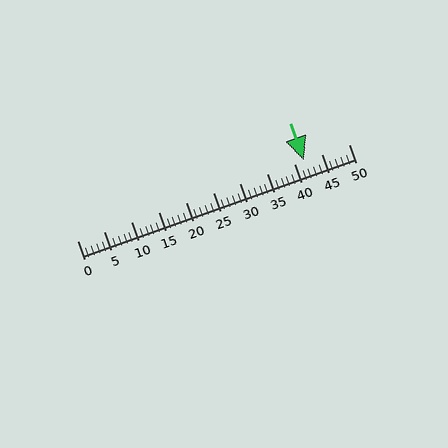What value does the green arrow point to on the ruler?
The green arrow points to approximately 42.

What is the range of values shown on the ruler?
The ruler shows values from 0 to 50.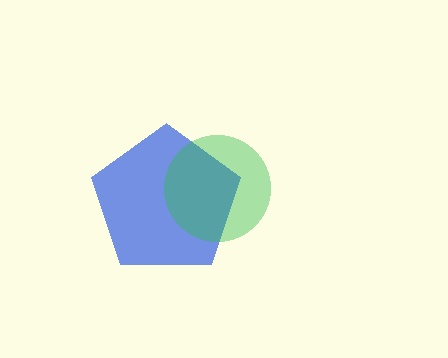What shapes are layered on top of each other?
The layered shapes are: a blue pentagon, a green circle.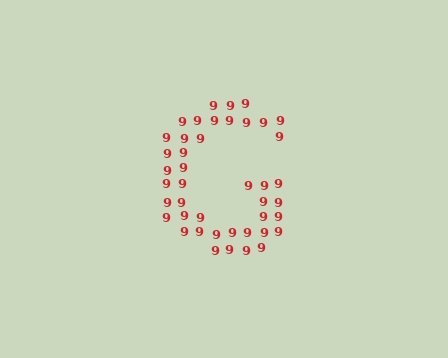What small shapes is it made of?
It is made of small digit 9's.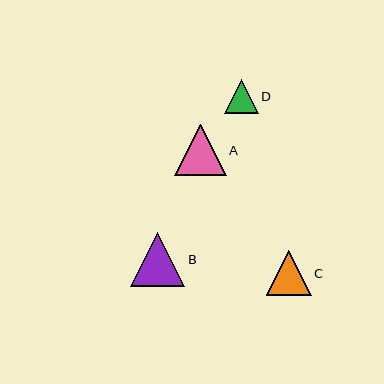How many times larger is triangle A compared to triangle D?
Triangle A is approximately 1.5 times the size of triangle D.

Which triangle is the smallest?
Triangle D is the smallest with a size of approximately 34 pixels.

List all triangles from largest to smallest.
From largest to smallest: B, A, C, D.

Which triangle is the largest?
Triangle B is the largest with a size of approximately 54 pixels.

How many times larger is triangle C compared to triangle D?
Triangle C is approximately 1.3 times the size of triangle D.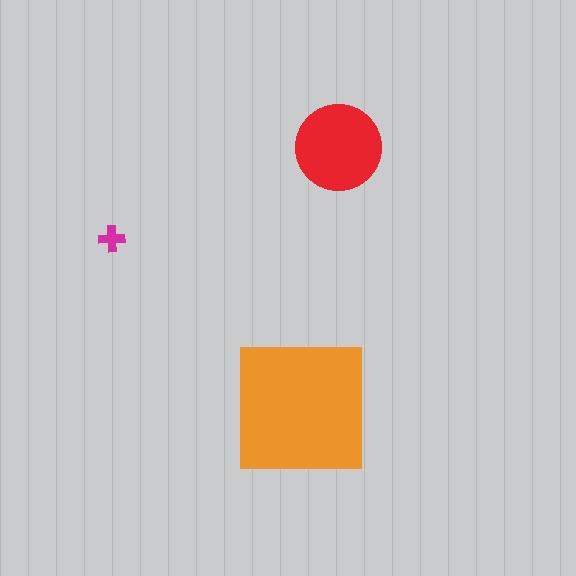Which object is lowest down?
The orange square is bottommost.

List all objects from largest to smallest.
The orange square, the red circle, the magenta cross.